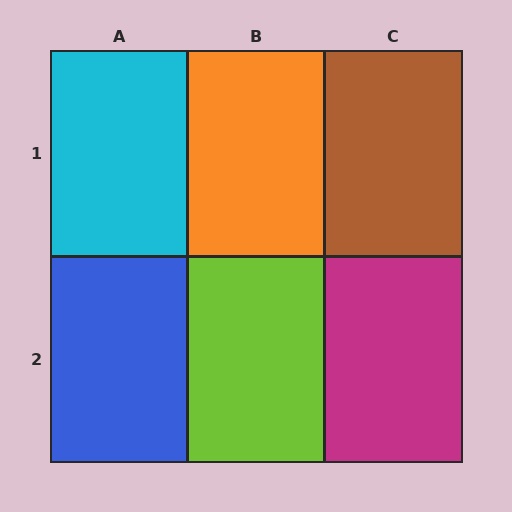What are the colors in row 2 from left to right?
Blue, lime, magenta.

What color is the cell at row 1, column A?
Cyan.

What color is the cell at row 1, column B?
Orange.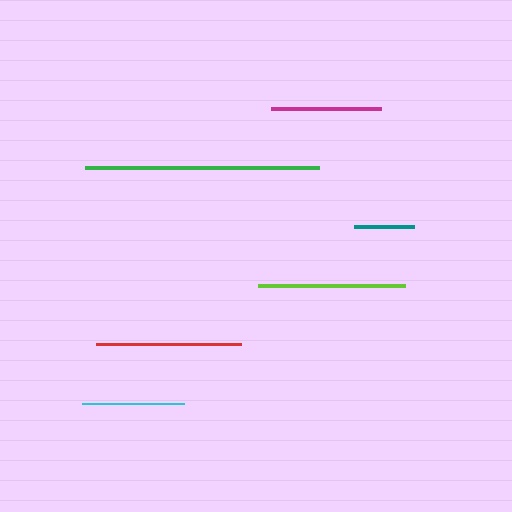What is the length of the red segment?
The red segment is approximately 145 pixels long.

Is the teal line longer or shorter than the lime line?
The lime line is longer than the teal line.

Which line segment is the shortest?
The teal line is the shortest at approximately 60 pixels.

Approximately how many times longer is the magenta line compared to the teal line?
The magenta line is approximately 1.8 times the length of the teal line.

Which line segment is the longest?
The green line is the longest at approximately 234 pixels.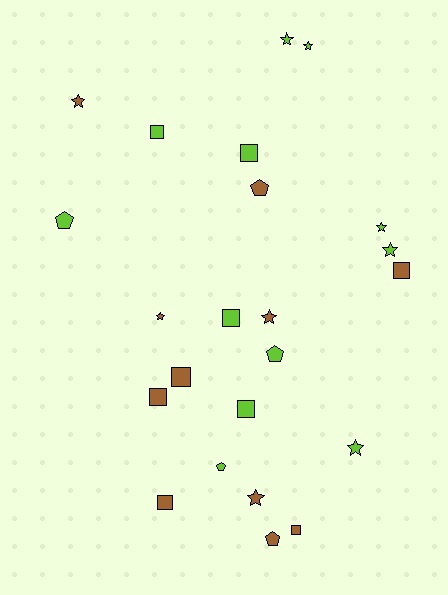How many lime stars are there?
There are 5 lime stars.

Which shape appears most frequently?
Star, with 9 objects.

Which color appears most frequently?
Lime, with 12 objects.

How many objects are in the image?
There are 23 objects.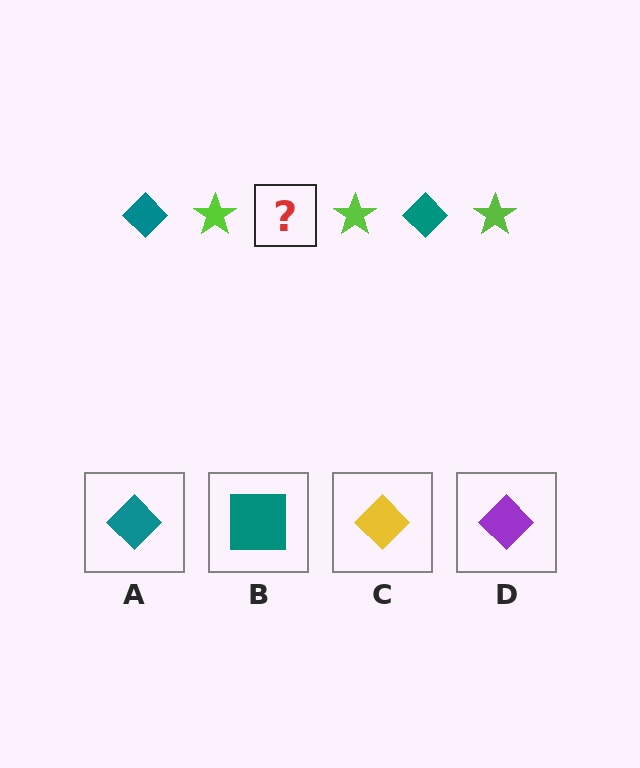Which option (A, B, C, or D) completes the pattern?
A.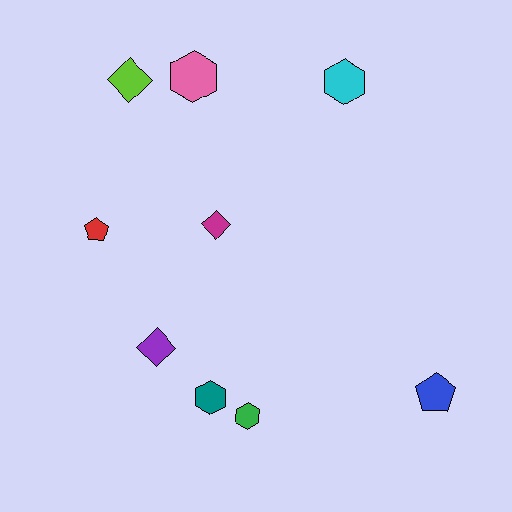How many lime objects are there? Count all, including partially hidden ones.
There is 1 lime object.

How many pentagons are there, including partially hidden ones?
There are 2 pentagons.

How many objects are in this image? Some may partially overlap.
There are 9 objects.